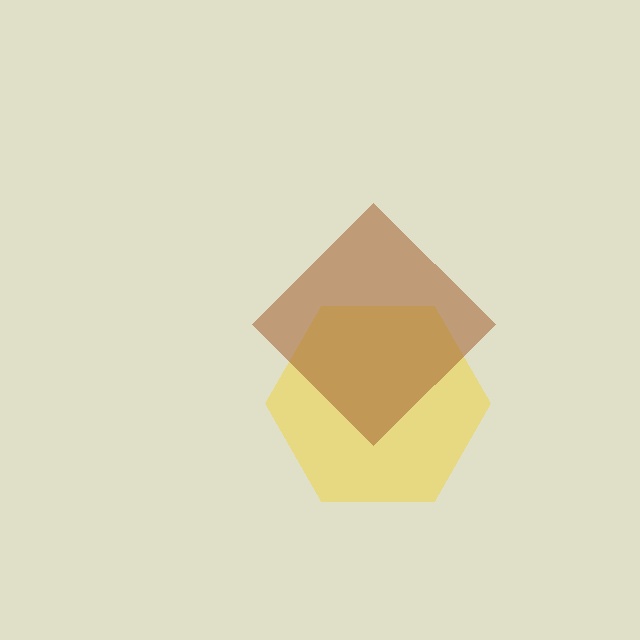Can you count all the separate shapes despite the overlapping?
Yes, there are 2 separate shapes.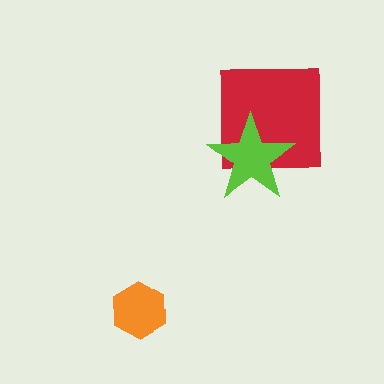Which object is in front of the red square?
The lime star is in front of the red square.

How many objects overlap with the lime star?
1 object overlaps with the lime star.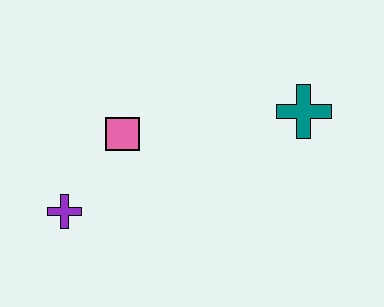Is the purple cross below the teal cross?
Yes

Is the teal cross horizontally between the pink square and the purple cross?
No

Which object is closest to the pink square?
The purple cross is closest to the pink square.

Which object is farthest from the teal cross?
The purple cross is farthest from the teal cross.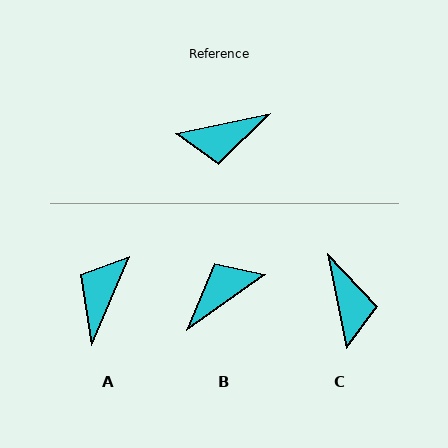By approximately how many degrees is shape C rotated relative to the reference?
Approximately 89 degrees counter-clockwise.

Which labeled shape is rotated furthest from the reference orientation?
B, about 157 degrees away.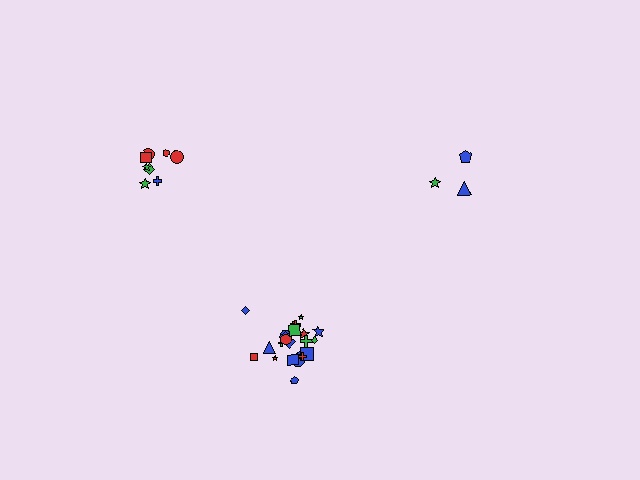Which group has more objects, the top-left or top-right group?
The top-left group.